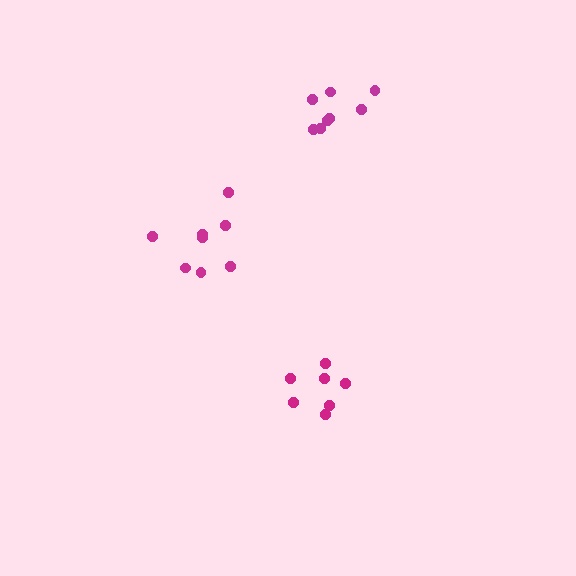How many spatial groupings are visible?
There are 3 spatial groupings.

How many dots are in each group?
Group 1: 8 dots, Group 2: 8 dots, Group 3: 7 dots (23 total).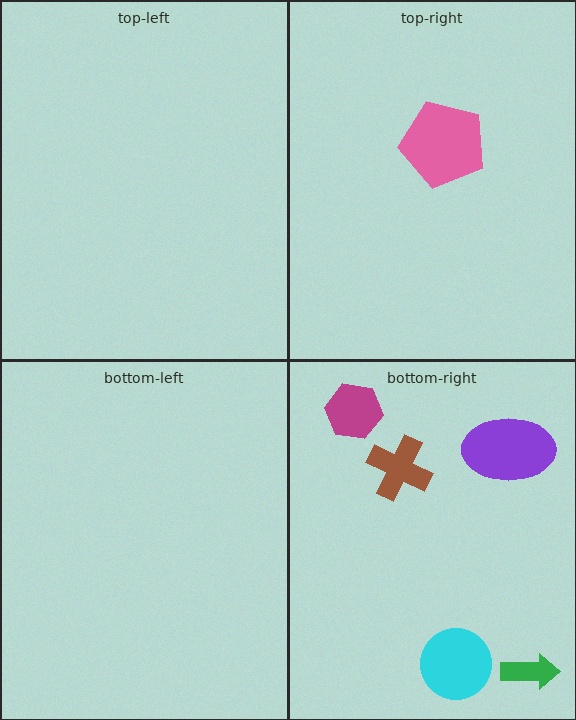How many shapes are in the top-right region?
1.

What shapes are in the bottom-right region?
The green arrow, the purple ellipse, the brown cross, the cyan circle, the magenta hexagon.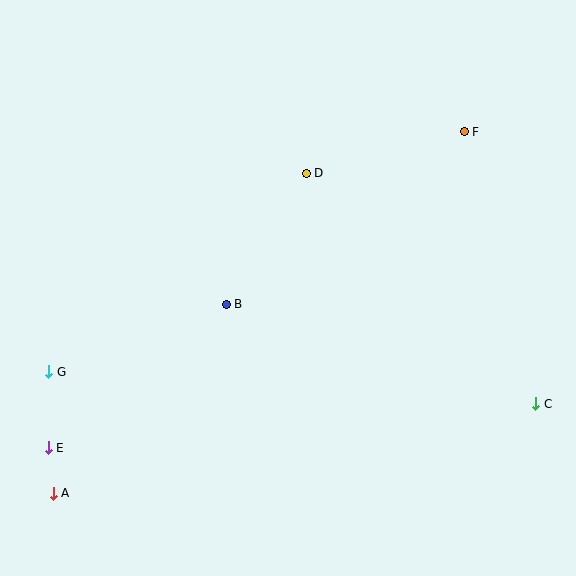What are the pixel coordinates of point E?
Point E is at (48, 448).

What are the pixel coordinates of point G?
Point G is at (49, 372).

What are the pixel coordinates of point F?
Point F is at (464, 132).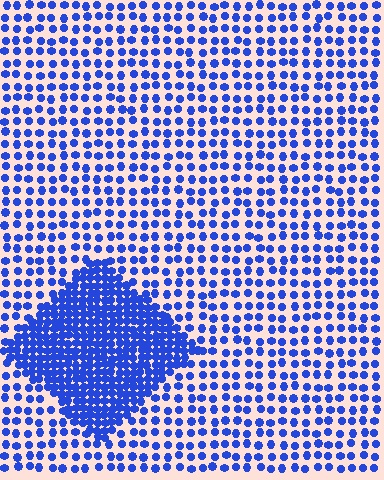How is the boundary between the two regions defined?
The boundary is defined by a change in element density (approximately 2.6x ratio). All elements are the same color, size, and shape.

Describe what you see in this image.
The image contains small blue elements arranged at two different densities. A diamond-shaped region is visible where the elements are more densely packed than the surrounding area.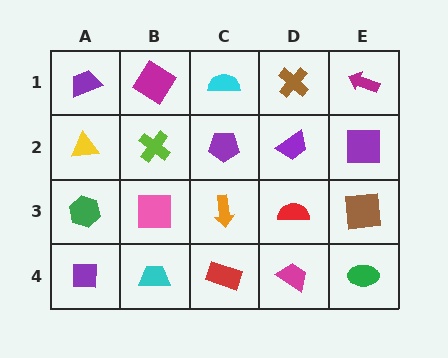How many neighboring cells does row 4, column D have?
3.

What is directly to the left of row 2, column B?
A yellow triangle.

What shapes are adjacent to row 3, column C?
A purple pentagon (row 2, column C), a red rectangle (row 4, column C), a pink square (row 3, column B), a red semicircle (row 3, column D).